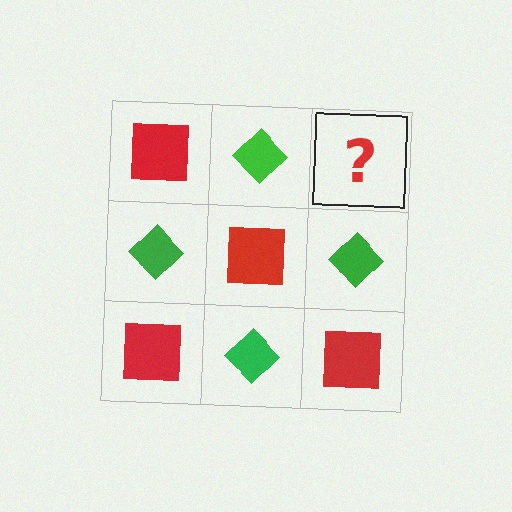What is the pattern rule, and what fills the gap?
The rule is that it alternates red square and green diamond in a checkerboard pattern. The gap should be filled with a red square.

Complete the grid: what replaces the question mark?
The question mark should be replaced with a red square.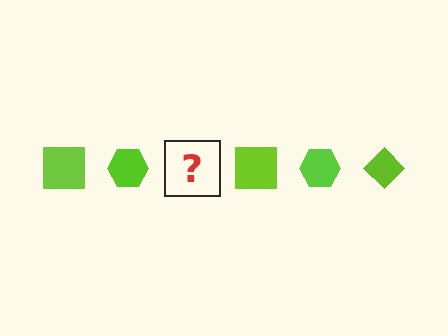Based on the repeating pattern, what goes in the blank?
The blank should be a lime diamond.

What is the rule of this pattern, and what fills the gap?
The rule is that the pattern cycles through square, hexagon, diamond shapes in lime. The gap should be filled with a lime diamond.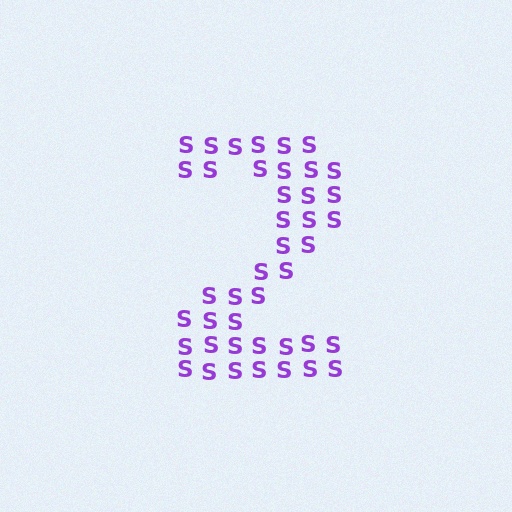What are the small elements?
The small elements are letter S's.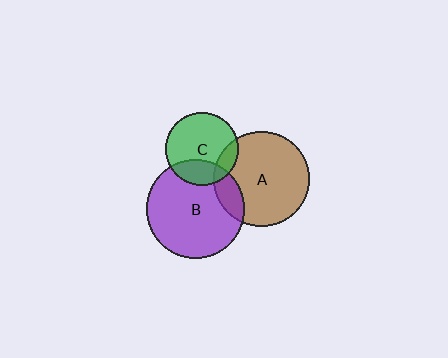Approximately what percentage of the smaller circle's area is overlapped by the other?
Approximately 15%.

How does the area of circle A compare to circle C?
Approximately 1.7 times.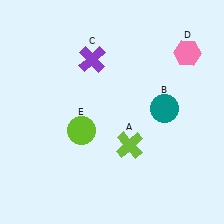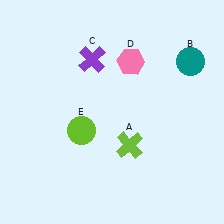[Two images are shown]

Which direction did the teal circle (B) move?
The teal circle (B) moved up.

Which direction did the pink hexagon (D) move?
The pink hexagon (D) moved left.